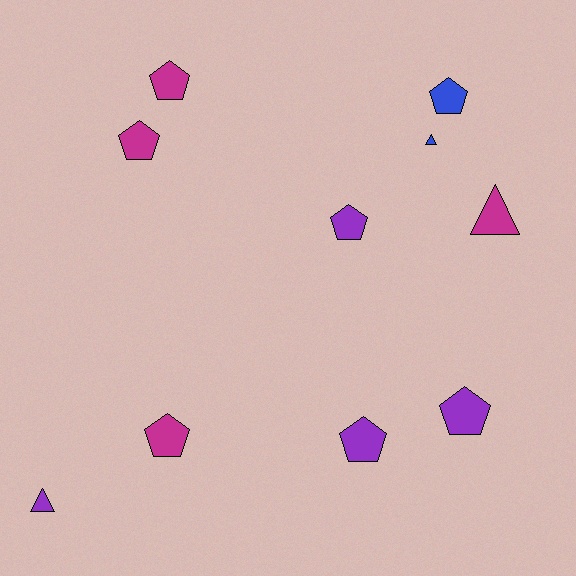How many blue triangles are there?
There is 1 blue triangle.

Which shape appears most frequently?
Pentagon, with 7 objects.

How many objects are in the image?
There are 10 objects.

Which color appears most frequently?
Magenta, with 4 objects.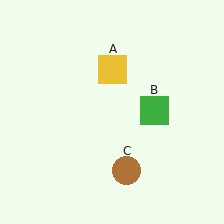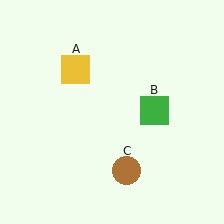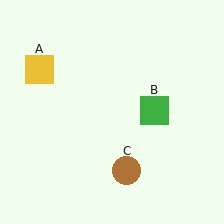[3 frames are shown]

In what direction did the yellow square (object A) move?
The yellow square (object A) moved left.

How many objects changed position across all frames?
1 object changed position: yellow square (object A).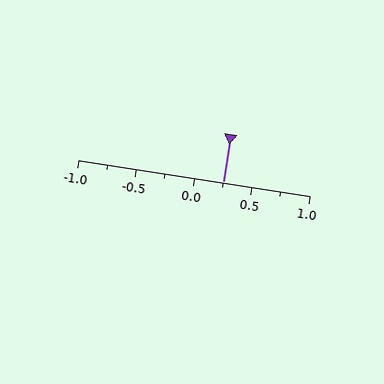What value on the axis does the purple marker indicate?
The marker indicates approximately 0.25.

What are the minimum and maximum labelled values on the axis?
The axis runs from -1.0 to 1.0.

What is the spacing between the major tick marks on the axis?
The major ticks are spaced 0.5 apart.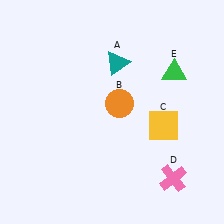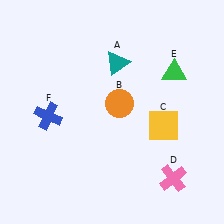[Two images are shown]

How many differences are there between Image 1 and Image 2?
There is 1 difference between the two images.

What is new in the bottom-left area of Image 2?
A blue cross (F) was added in the bottom-left area of Image 2.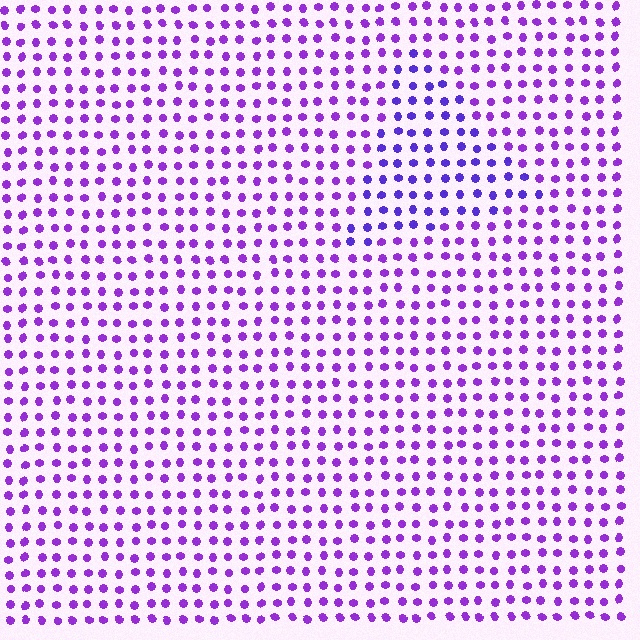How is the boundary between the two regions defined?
The boundary is defined purely by a slight shift in hue (about 23 degrees). Spacing, size, and orientation are identical on both sides.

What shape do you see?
I see a triangle.